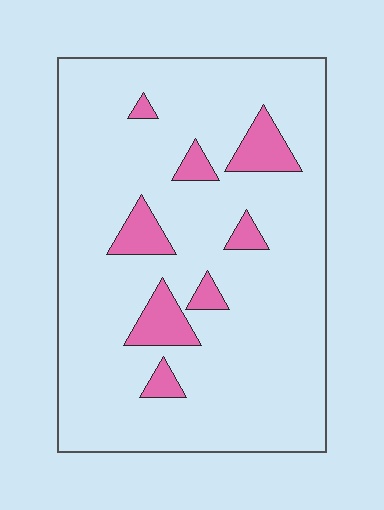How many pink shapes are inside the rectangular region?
8.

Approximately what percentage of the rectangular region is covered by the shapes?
Approximately 10%.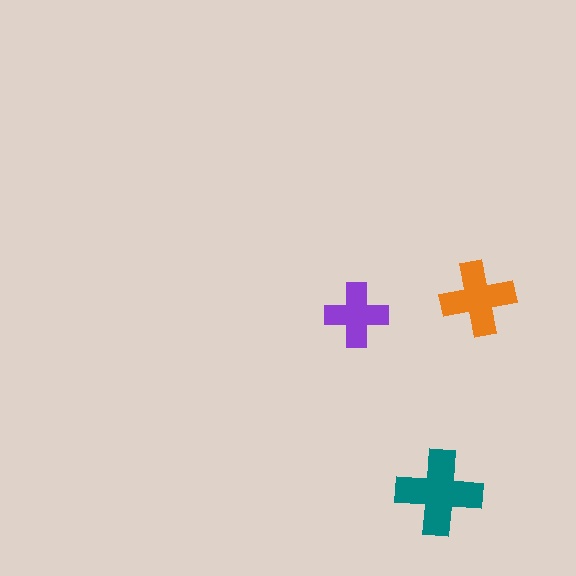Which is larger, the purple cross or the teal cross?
The teal one.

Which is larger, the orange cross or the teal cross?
The teal one.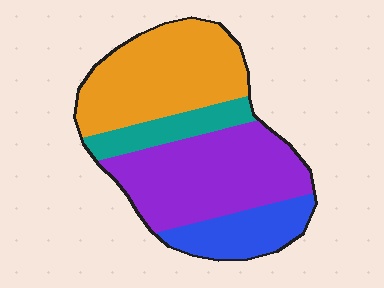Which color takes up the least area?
Teal, at roughly 10%.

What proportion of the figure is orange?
Orange covers 35% of the figure.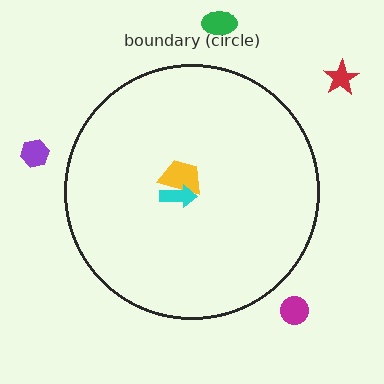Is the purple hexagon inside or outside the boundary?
Outside.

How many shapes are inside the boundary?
2 inside, 4 outside.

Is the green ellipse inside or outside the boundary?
Outside.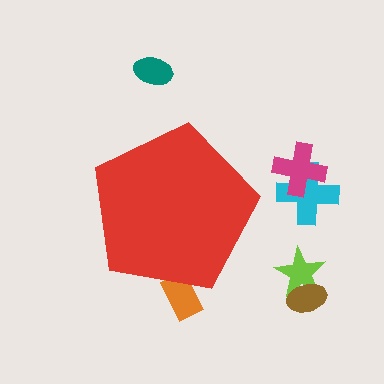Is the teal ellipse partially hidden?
No, the teal ellipse is fully visible.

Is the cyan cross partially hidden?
No, the cyan cross is fully visible.